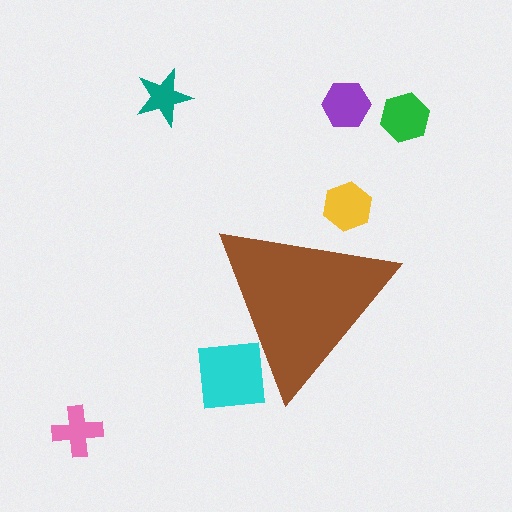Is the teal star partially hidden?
No, the teal star is fully visible.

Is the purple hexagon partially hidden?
No, the purple hexagon is fully visible.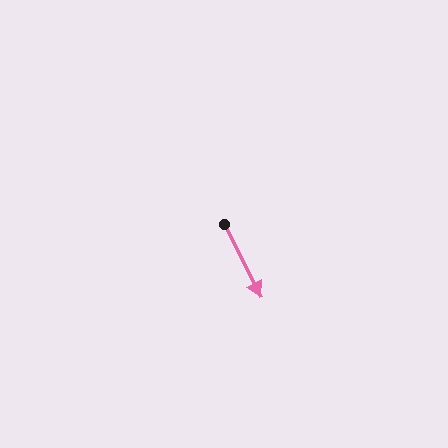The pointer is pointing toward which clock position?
Roughly 5 o'clock.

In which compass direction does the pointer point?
Southeast.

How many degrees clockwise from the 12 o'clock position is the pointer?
Approximately 153 degrees.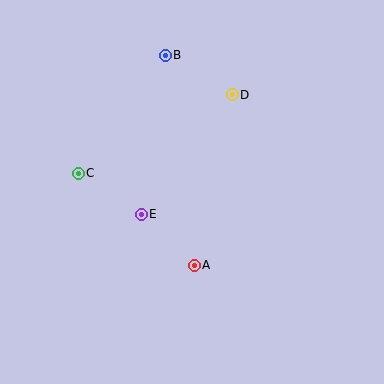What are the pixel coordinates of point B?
Point B is at (165, 55).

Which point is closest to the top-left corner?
Point B is closest to the top-left corner.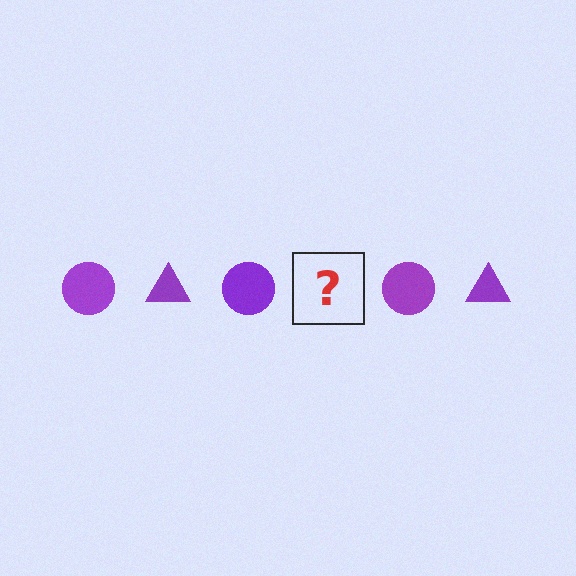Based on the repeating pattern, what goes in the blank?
The blank should be a purple triangle.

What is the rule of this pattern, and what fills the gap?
The rule is that the pattern cycles through circle, triangle shapes in purple. The gap should be filled with a purple triangle.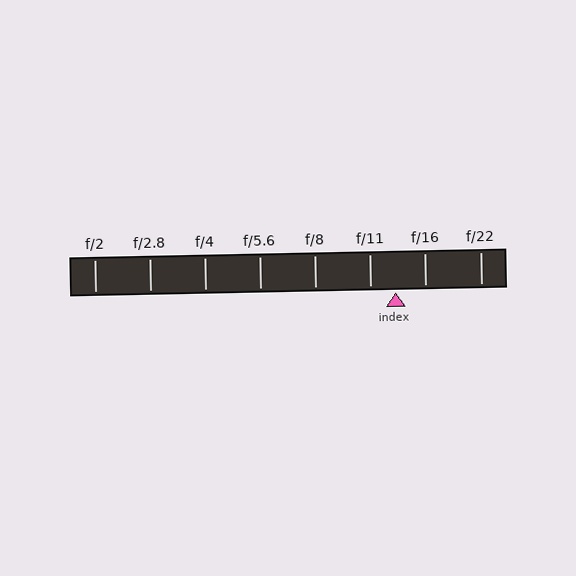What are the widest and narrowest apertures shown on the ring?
The widest aperture shown is f/2 and the narrowest is f/22.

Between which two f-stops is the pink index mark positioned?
The index mark is between f/11 and f/16.